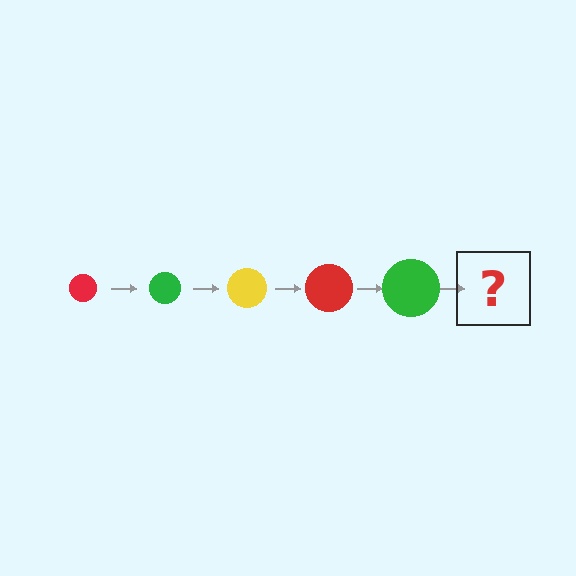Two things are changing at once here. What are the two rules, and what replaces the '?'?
The two rules are that the circle grows larger each step and the color cycles through red, green, and yellow. The '?' should be a yellow circle, larger than the previous one.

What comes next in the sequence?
The next element should be a yellow circle, larger than the previous one.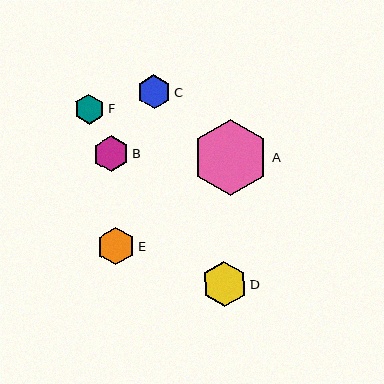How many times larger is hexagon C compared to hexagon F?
Hexagon C is approximately 1.1 times the size of hexagon F.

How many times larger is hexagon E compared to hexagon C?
Hexagon E is approximately 1.1 times the size of hexagon C.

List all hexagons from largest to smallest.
From largest to smallest: A, D, E, B, C, F.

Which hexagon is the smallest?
Hexagon F is the smallest with a size of approximately 30 pixels.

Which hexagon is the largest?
Hexagon A is the largest with a size of approximately 76 pixels.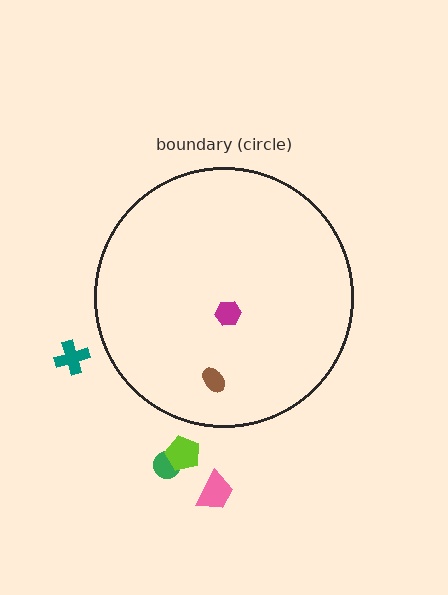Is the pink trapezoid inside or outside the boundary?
Outside.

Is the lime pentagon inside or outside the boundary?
Outside.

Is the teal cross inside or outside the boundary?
Outside.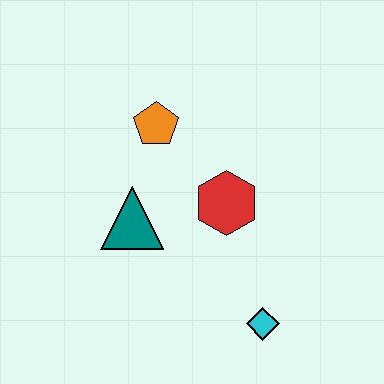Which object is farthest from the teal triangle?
The cyan diamond is farthest from the teal triangle.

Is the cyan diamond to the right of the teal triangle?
Yes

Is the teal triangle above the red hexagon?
No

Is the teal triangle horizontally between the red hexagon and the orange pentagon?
No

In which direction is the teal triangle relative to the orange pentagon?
The teal triangle is below the orange pentagon.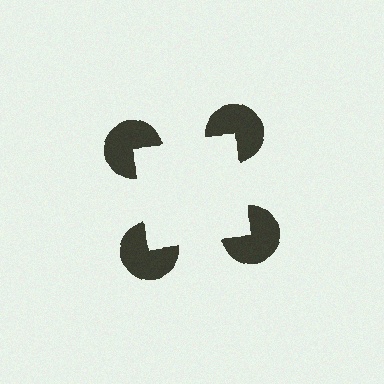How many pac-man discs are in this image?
There are 4 — one at each vertex of the illusory square.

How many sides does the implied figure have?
4 sides.